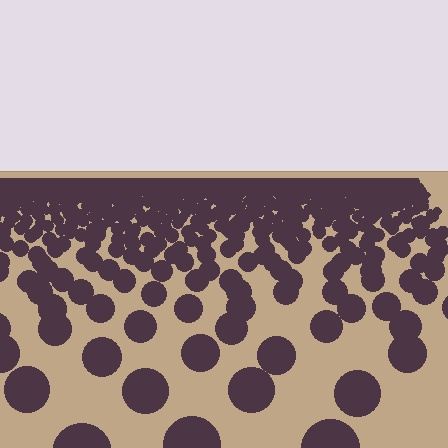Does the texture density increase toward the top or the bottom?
Density increases toward the top.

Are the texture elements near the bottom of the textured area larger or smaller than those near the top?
Larger. Near the bottom, elements are closer to the viewer and appear at a bigger on-screen size.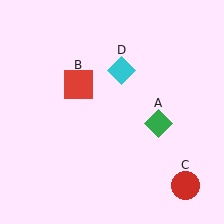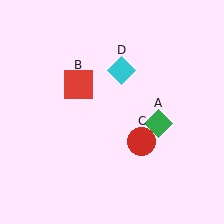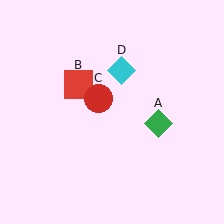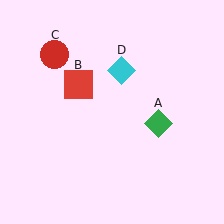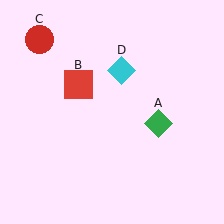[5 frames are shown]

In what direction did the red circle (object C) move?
The red circle (object C) moved up and to the left.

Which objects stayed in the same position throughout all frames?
Green diamond (object A) and red square (object B) and cyan diamond (object D) remained stationary.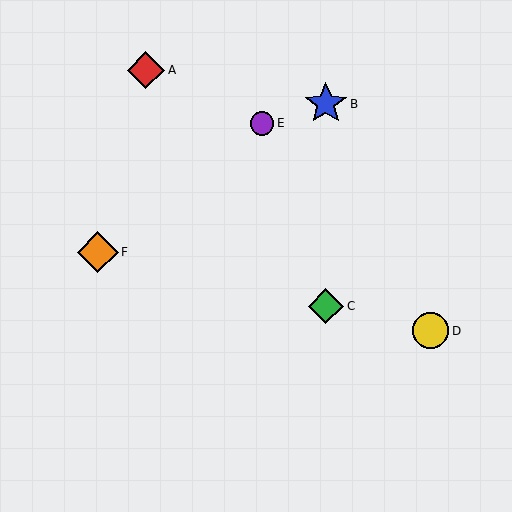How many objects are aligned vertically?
2 objects (B, C) are aligned vertically.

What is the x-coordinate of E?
Object E is at x≈262.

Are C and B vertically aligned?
Yes, both are at x≈326.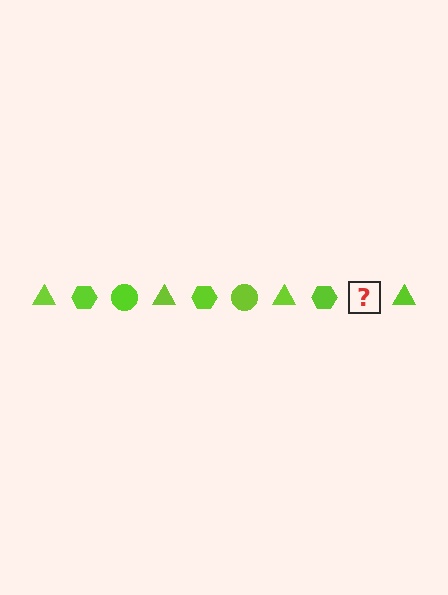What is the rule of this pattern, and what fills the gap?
The rule is that the pattern cycles through triangle, hexagon, circle shapes in lime. The gap should be filled with a lime circle.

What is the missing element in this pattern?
The missing element is a lime circle.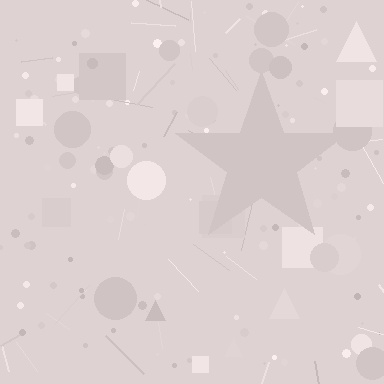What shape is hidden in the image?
A star is hidden in the image.